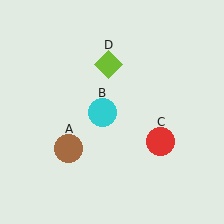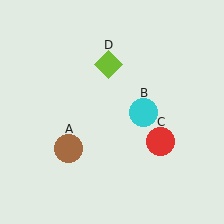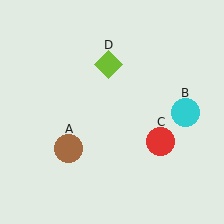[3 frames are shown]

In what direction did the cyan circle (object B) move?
The cyan circle (object B) moved right.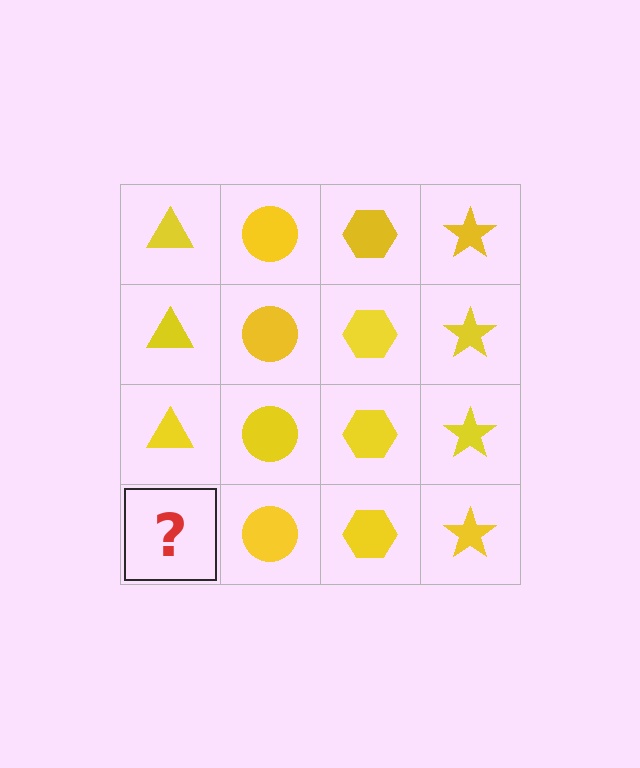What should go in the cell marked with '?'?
The missing cell should contain a yellow triangle.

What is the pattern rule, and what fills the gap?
The rule is that each column has a consistent shape. The gap should be filled with a yellow triangle.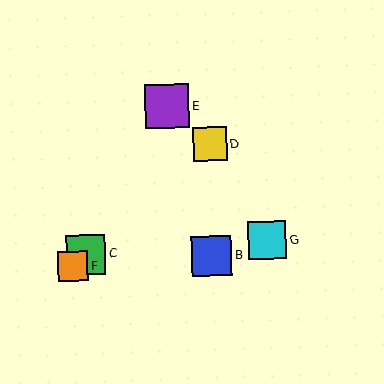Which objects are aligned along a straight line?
Objects A, C, D, F are aligned along a straight line.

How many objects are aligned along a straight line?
4 objects (A, C, D, F) are aligned along a straight line.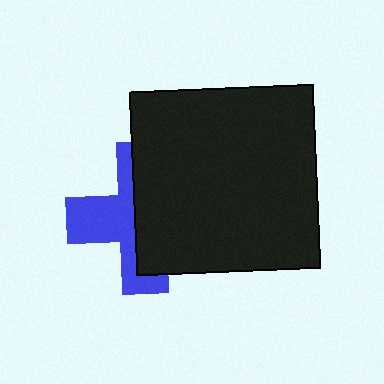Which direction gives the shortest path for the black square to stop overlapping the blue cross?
Moving right gives the shortest separation.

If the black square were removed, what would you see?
You would see the complete blue cross.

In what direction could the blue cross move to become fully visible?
The blue cross could move left. That would shift it out from behind the black square entirely.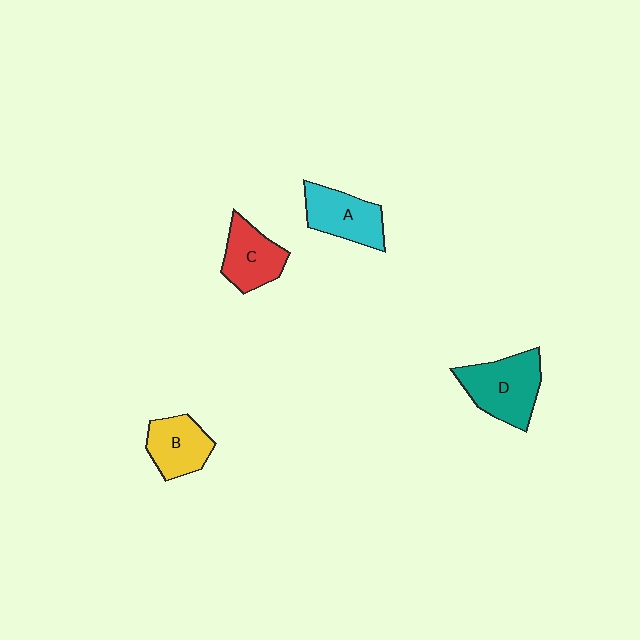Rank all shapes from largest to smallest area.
From largest to smallest: D (teal), A (cyan), C (red), B (yellow).